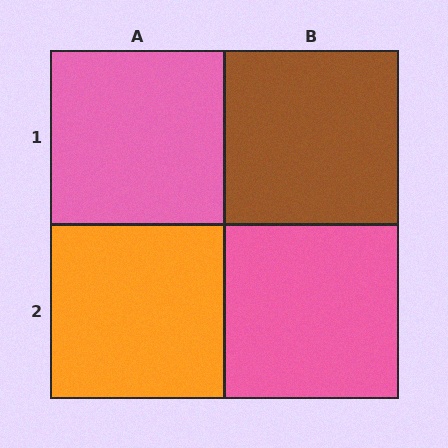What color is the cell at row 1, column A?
Pink.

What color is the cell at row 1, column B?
Brown.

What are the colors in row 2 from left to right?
Orange, pink.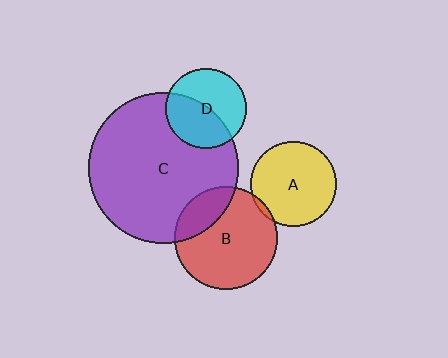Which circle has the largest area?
Circle C (purple).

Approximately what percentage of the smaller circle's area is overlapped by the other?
Approximately 20%.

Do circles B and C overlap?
Yes.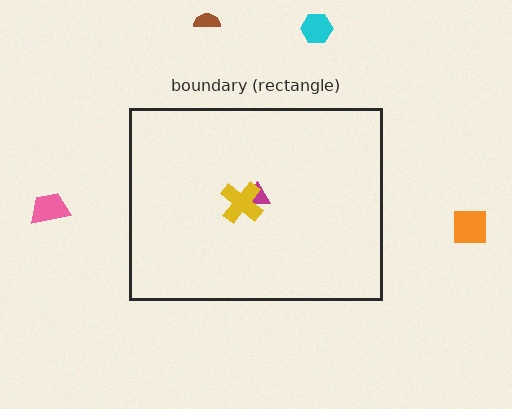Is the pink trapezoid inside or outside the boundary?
Outside.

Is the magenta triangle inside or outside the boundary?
Inside.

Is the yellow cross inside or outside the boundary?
Inside.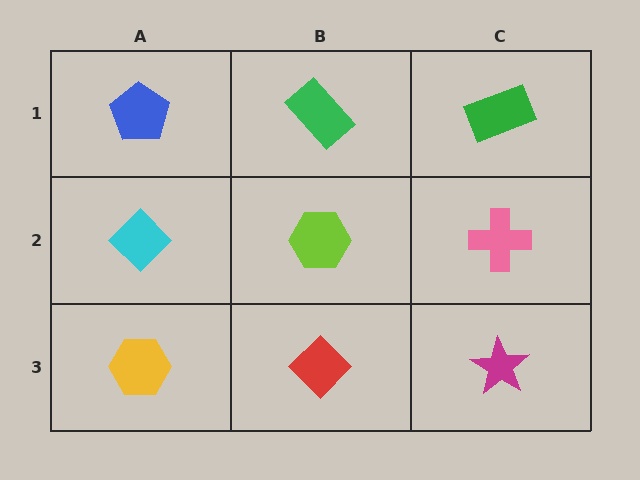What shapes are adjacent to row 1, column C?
A pink cross (row 2, column C), a green rectangle (row 1, column B).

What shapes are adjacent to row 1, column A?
A cyan diamond (row 2, column A), a green rectangle (row 1, column B).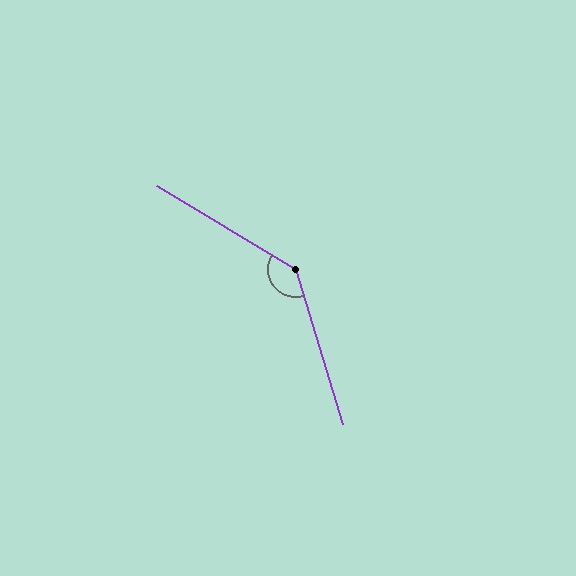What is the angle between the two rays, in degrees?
Approximately 138 degrees.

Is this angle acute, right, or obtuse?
It is obtuse.